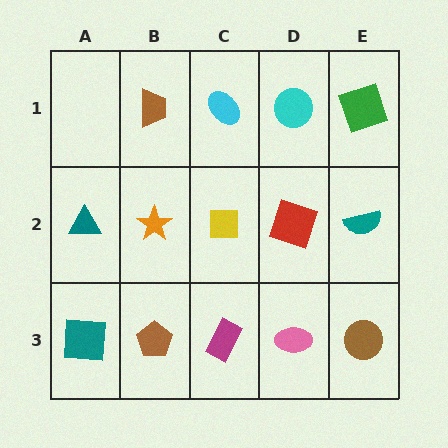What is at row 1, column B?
A brown trapezoid.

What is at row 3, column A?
A teal square.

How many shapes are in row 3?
5 shapes.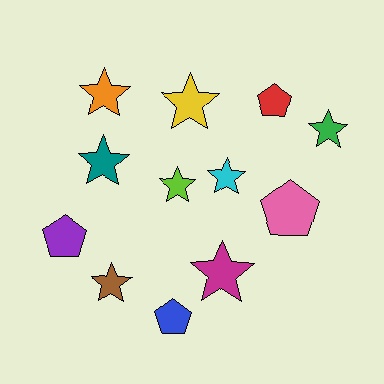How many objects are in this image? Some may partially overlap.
There are 12 objects.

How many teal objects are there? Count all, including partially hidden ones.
There is 1 teal object.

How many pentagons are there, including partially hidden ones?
There are 4 pentagons.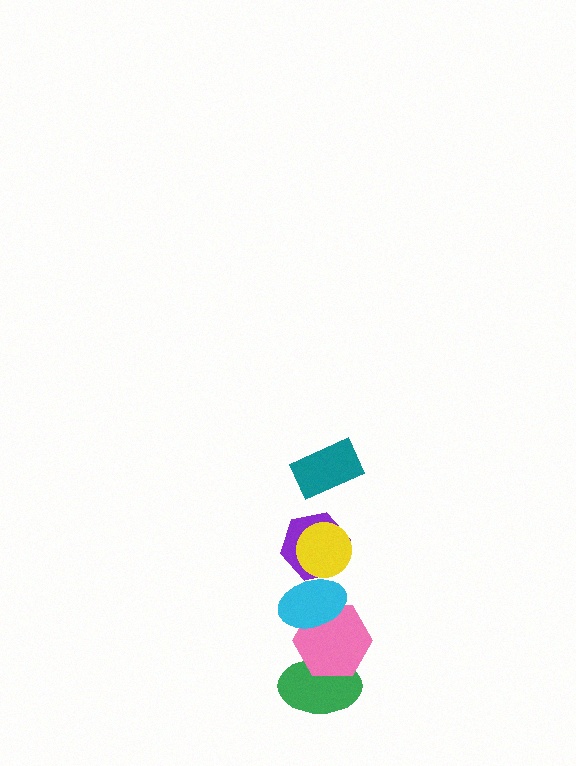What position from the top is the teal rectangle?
The teal rectangle is 1st from the top.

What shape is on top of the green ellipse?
The pink hexagon is on top of the green ellipse.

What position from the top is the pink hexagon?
The pink hexagon is 5th from the top.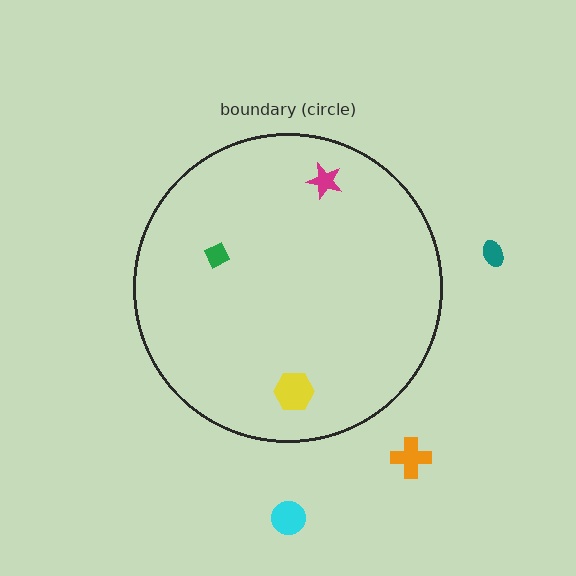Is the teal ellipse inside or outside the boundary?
Outside.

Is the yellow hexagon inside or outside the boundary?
Inside.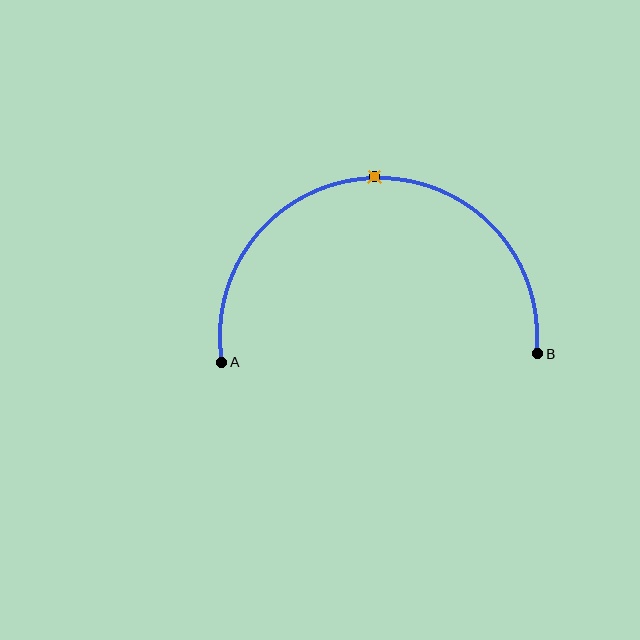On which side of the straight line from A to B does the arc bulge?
The arc bulges above the straight line connecting A and B.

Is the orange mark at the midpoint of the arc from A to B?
Yes. The orange mark lies on the arc at equal arc-length from both A and B — it is the arc midpoint.